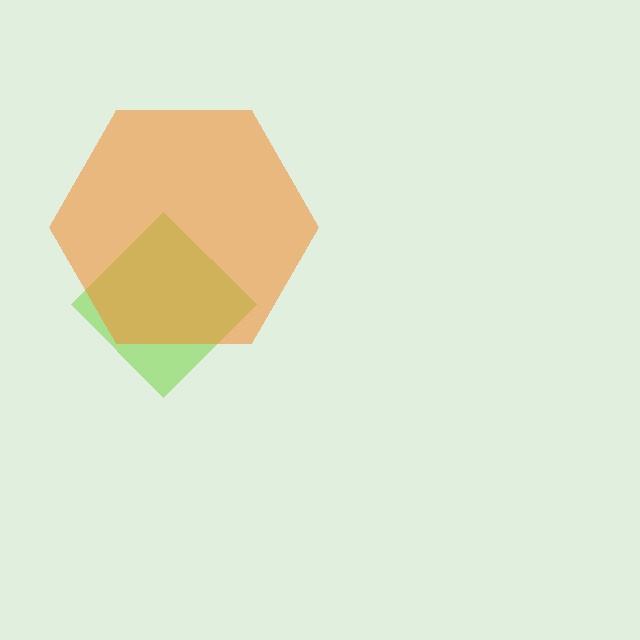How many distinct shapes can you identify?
There are 2 distinct shapes: a lime diamond, an orange hexagon.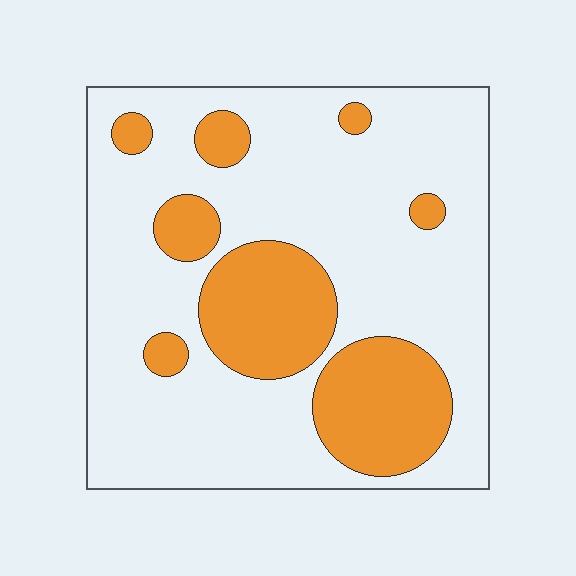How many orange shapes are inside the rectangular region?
8.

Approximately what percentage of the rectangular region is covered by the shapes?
Approximately 25%.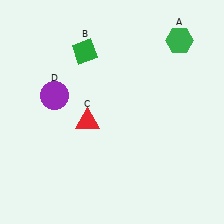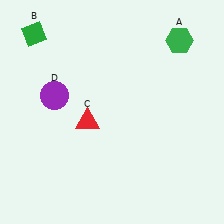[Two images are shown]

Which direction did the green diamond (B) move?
The green diamond (B) moved left.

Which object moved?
The green diamond (B) moved left.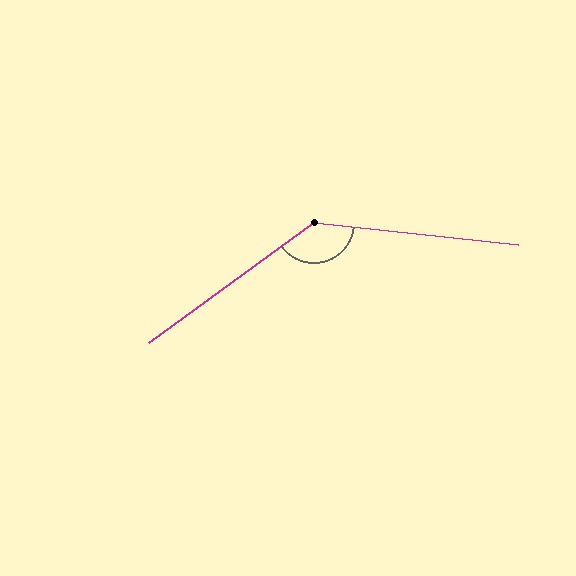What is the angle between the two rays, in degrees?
Approximately 138 degrees.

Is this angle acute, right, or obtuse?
It is obtuse.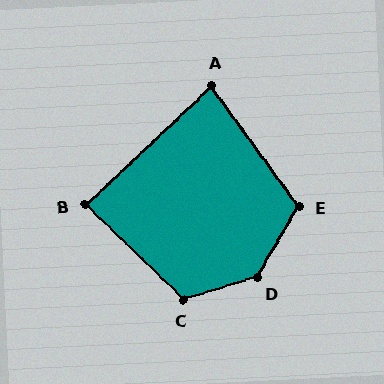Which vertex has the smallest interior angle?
A, at approximately 83 degrees.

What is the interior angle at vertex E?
Approximately 114 degrees (obtuse).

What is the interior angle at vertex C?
Approximately 120 degrees (obtuse).